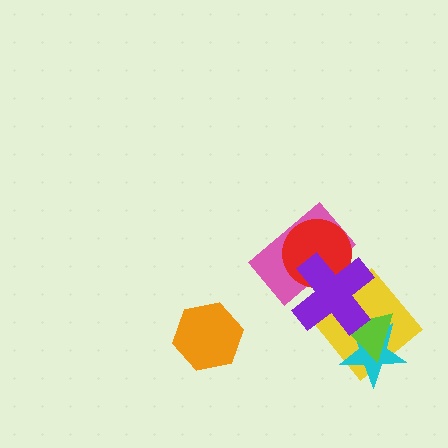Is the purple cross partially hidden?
No, no other shape covers it.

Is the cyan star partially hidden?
Yes, it is partially covered by another shape.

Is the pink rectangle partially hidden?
Yes, it is partially covered by another shape.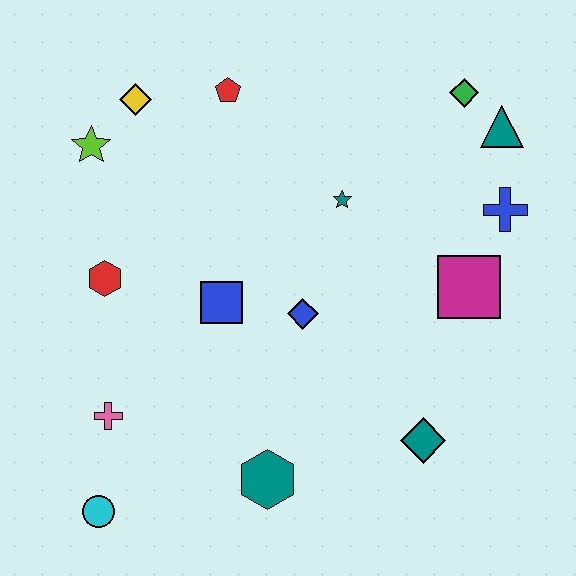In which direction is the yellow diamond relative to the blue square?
The yellow diamond is above the blue square.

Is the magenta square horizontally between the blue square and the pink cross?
No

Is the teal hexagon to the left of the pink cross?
No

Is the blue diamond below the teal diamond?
No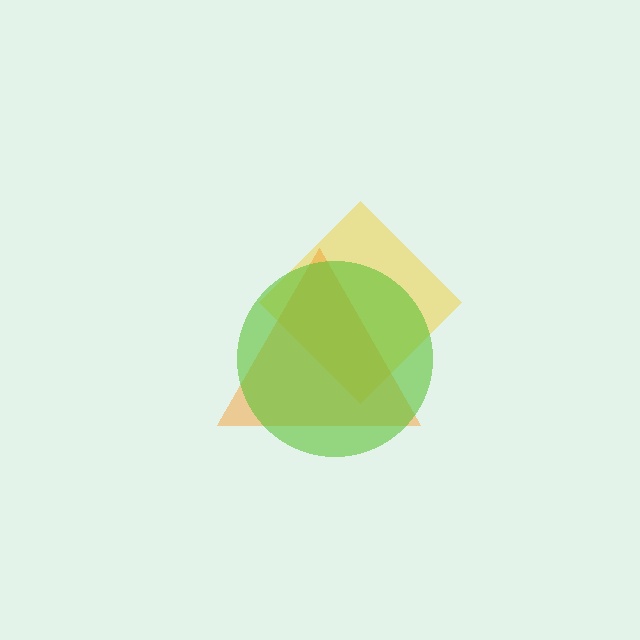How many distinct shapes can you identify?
There are 3 distinct shapes: a yellow diamond, an orange triangle, a lime circle.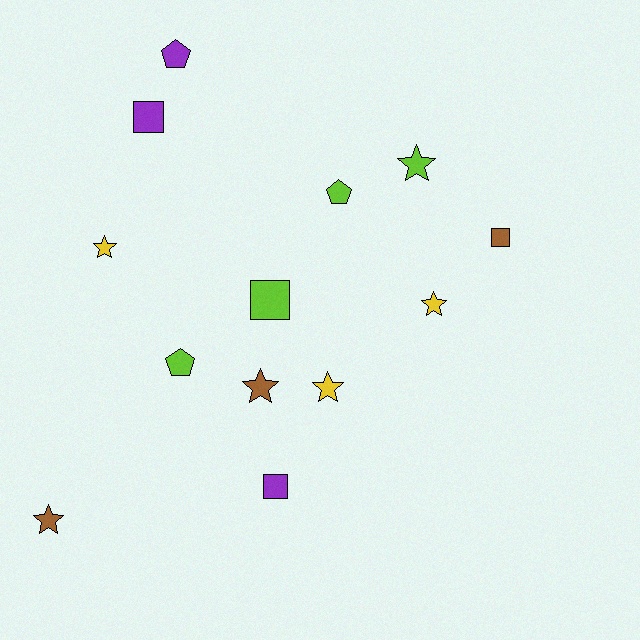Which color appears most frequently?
Lime, with 4 objects.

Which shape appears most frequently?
Star, with 6 objects.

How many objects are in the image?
There are 13 objects.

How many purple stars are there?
There are no purple stars.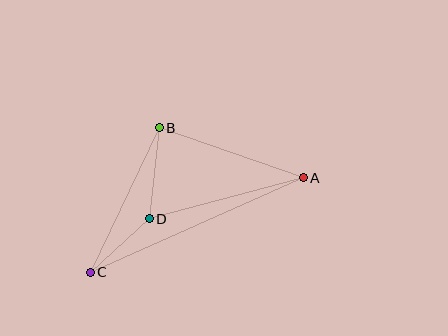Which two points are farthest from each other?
Points A and C are farthest from each other.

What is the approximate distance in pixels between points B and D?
The distance between B and D is approximately 92 pixels.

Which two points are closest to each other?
Points C and D are closest to each other.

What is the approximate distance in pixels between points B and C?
The distance between B and C is approximately 160 pixels.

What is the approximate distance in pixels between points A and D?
The distance between A and D is approximately 159 pixels.